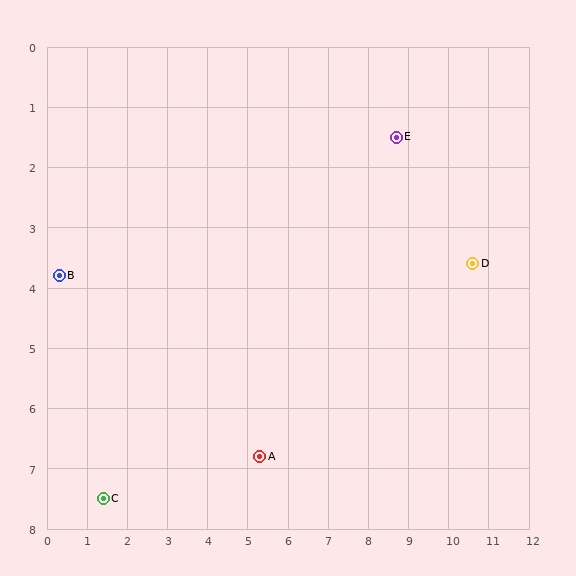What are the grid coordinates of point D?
Point D is at approximately (10.6, 3.6).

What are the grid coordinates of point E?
Point E is at approximately (8.7, 1.5).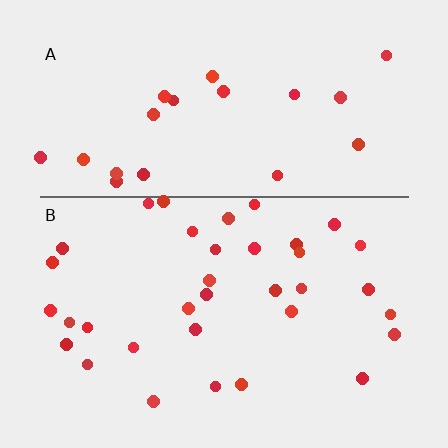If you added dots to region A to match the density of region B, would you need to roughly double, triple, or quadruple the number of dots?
Approximately double.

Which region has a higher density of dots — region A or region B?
B (the bottom).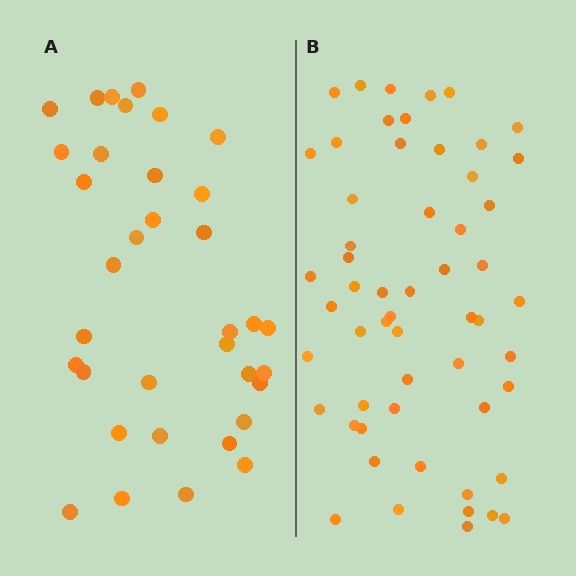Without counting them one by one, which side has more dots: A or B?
Region B (the right region) has more dots.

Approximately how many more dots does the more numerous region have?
Region B has approximately 20 more dots than region A.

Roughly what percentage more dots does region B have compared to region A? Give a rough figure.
About 60% more.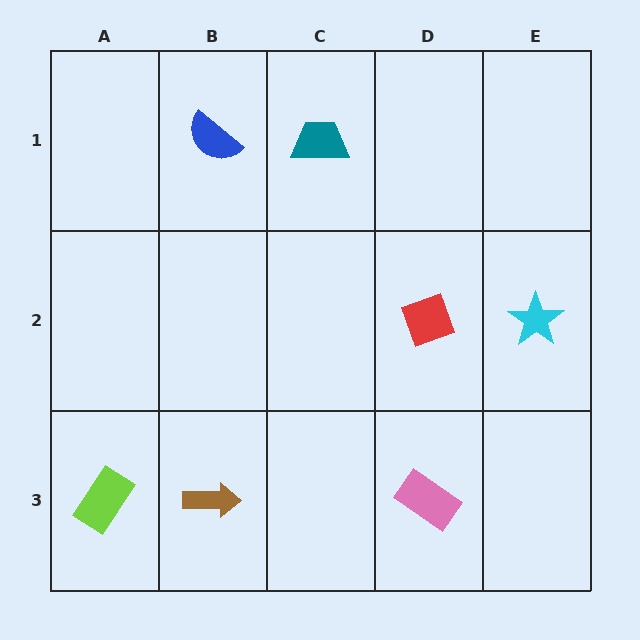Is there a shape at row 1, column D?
No, that cell is empty.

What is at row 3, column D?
A pink rectangle.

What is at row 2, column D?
A red diamond.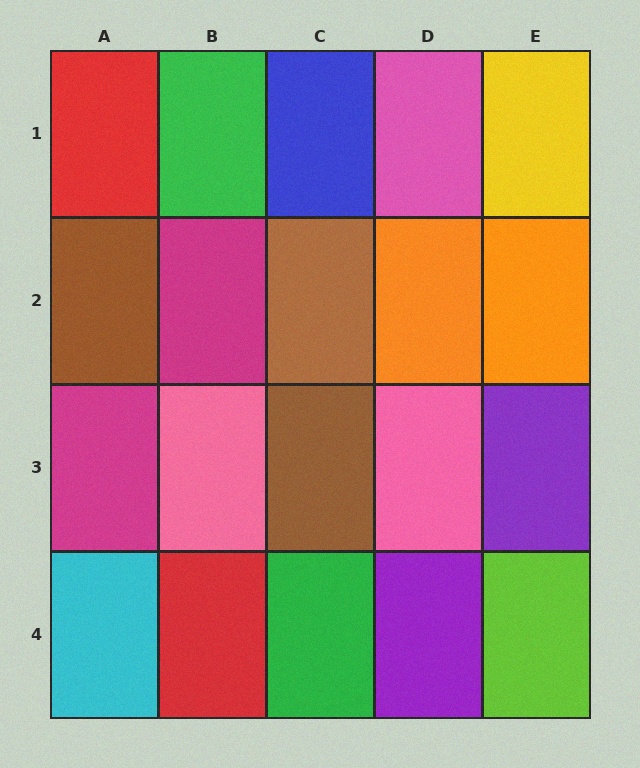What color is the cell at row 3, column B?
Pink.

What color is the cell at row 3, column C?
Brown.